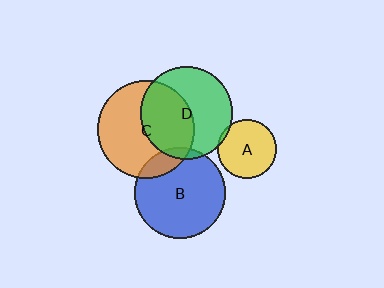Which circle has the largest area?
Circle C (orange).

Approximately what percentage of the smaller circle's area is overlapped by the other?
Approximately 45%.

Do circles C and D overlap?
Yes.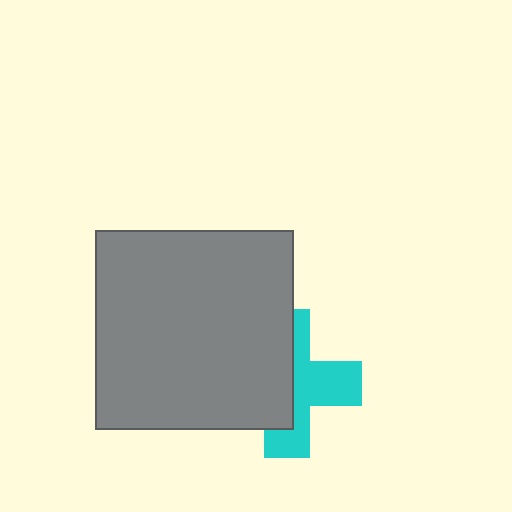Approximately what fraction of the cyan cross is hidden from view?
Roughly 52% of the cyan cross is hidden behind the gray square.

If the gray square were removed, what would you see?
You would see the complete cyan cross.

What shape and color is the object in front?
The object in front is a gray square.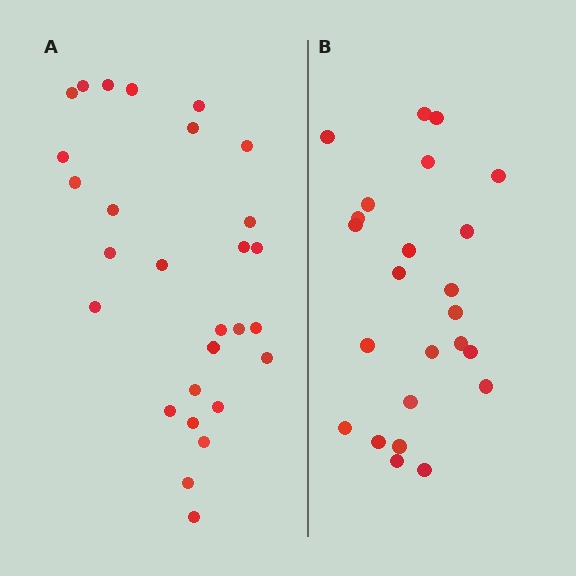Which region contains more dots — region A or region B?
Region A (the left region) has more dots.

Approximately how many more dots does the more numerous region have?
Region A has about 4 more dots than region B.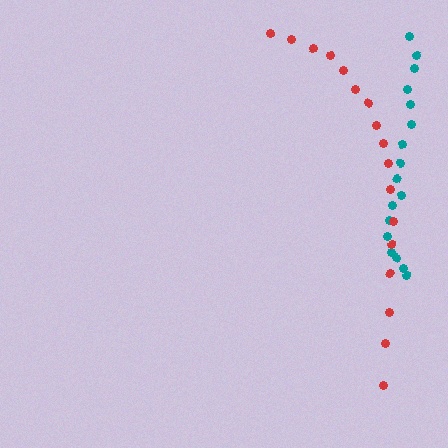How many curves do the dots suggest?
There are 2 distinct paths.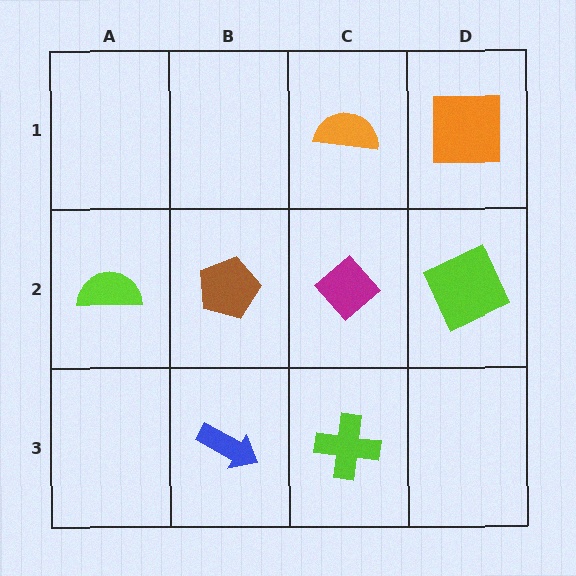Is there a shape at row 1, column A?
No, that cell is empty.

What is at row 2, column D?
A lime square.